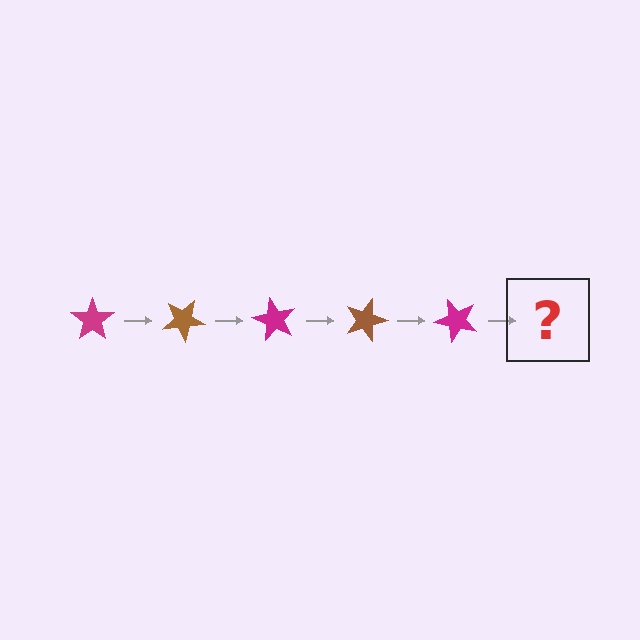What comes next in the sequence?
The next element should be a brown star, rotated 150 degrees from the start.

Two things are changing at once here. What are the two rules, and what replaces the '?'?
The two rules are that it rotates 30 degrees each step and the color cycles through magenta and brown. The '?' should be a brown star, rotated 150 degrees from the start.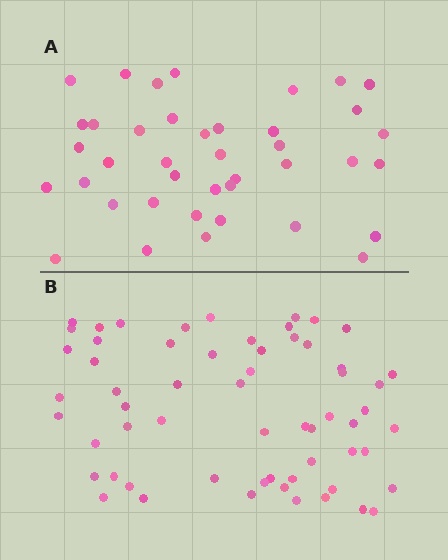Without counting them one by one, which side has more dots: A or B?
Region B (the bottom region) has more dots.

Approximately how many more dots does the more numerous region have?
Region B has approximately 20 more dots than region A.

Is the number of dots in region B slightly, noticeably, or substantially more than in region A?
Region B has substantially more. The ratio is roughly 1.5 to 1.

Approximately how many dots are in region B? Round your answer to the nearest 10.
About 60 dots.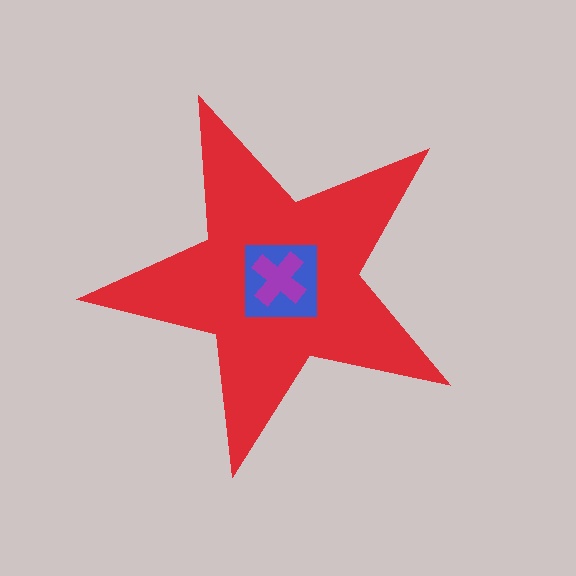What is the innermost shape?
The purple cross.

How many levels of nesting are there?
3.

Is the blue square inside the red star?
Yes.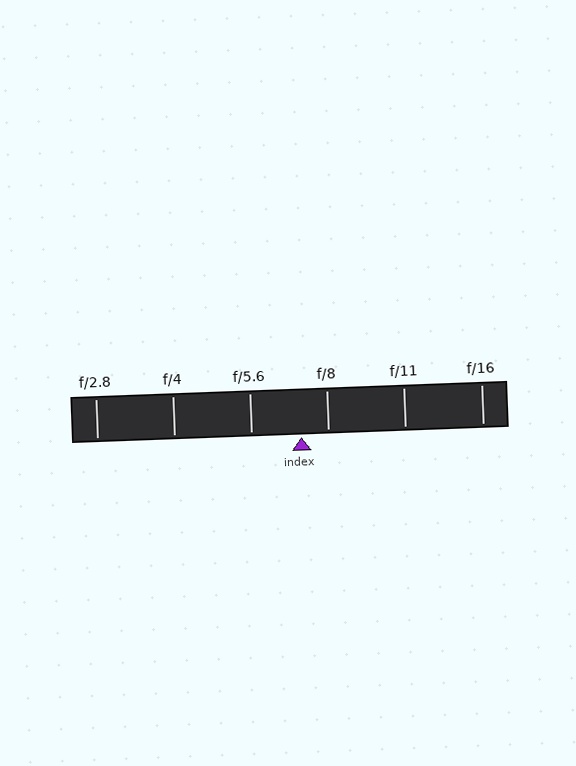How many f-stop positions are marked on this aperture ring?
There are 6 f-stop positions marked.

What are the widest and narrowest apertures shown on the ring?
The widest aperture shown is f/2.8 and the narrowest is f/16.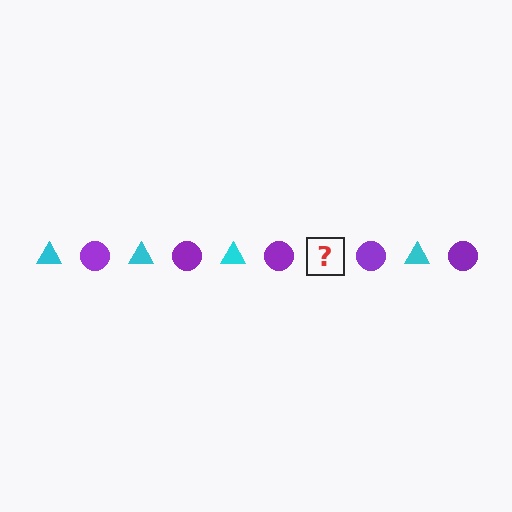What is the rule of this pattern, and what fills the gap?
The rule is that the pattern alternates between cyan triangle and purple circle. The gap should be filled with a cyan triangle.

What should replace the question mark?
The question mark should be replaced with a cyan triangle.